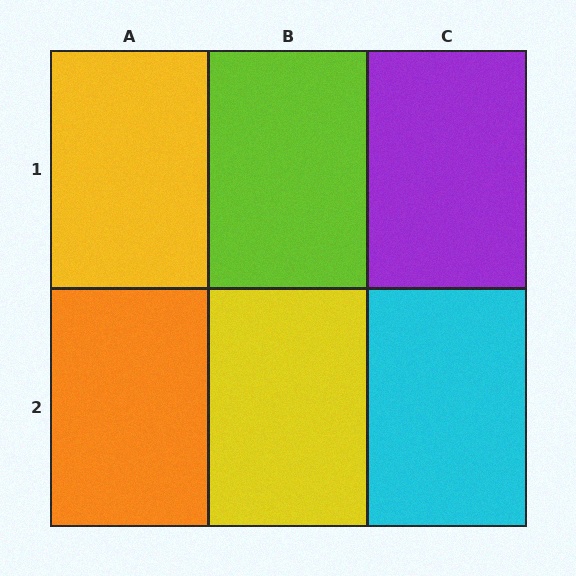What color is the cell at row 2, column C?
Cyan.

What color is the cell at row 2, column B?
Yellow.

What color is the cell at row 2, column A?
Orange.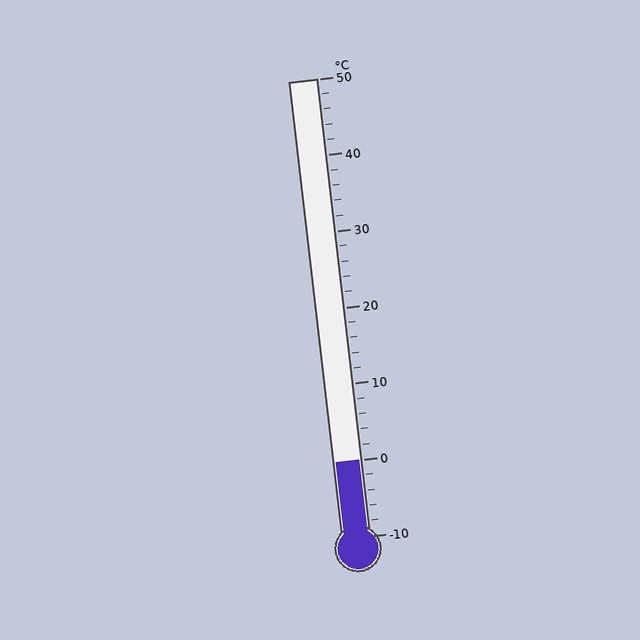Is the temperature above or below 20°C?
The temperature is below 20°C.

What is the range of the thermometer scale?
The thermometer scale ranges from -10°C to 50°C.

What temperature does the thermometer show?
The thermometer shows approximately 0°C.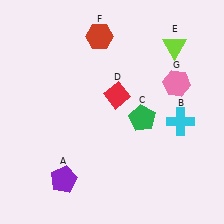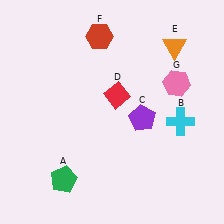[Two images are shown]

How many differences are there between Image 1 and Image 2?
There are 3 differences between the two images.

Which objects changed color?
A changed from purple to green. C changed from green to purple. E changed from lime to orange.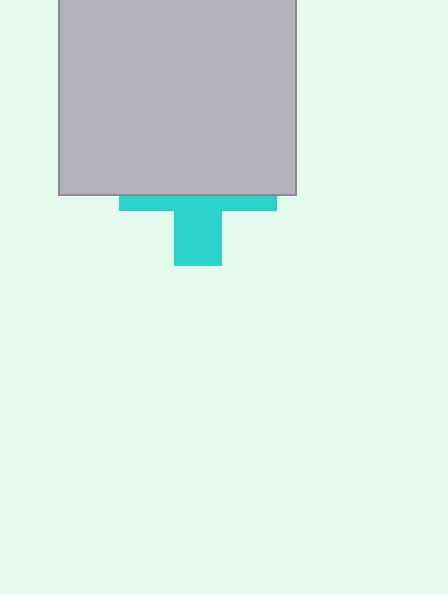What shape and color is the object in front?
The object in front is a light gray rectangle.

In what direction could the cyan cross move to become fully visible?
The cyan cross could move down. That would shift it out from behind the light gray rectangle entirely.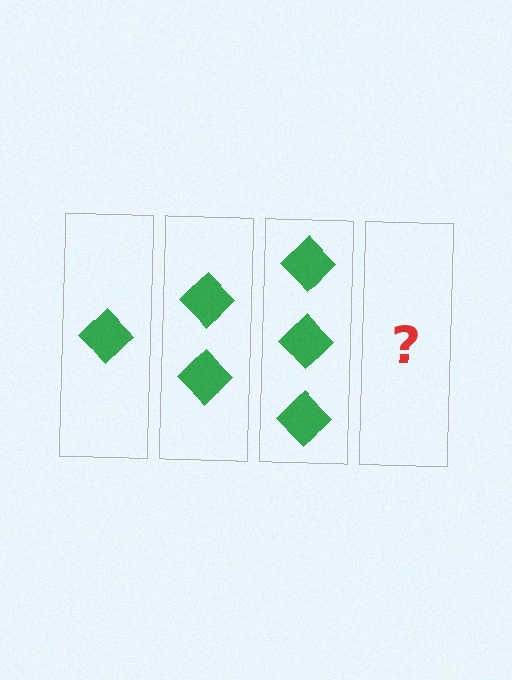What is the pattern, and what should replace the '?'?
The pattern is that each step adds one more diamond. The '?' should be 4 diamonds.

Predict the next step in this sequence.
The next step is 4 diamonds.